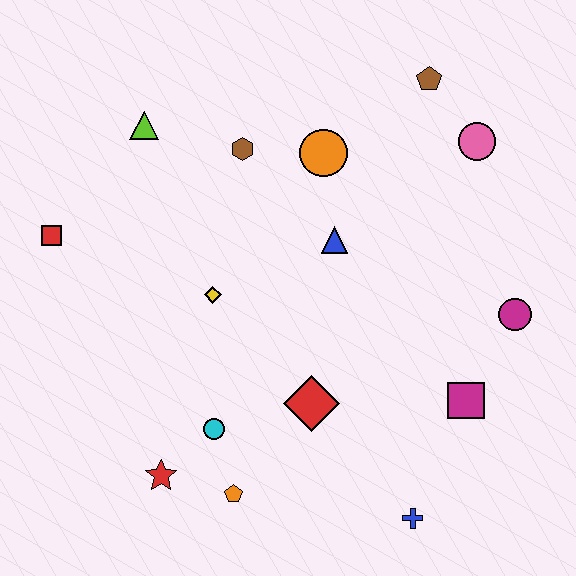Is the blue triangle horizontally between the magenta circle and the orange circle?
Yes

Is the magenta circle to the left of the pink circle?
No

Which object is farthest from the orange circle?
The blue cross is farthest from the orange circle.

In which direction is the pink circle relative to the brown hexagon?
The pink circle is to the right of the brown hexagon.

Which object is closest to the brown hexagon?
The orange circle is closest to the brown hexagon.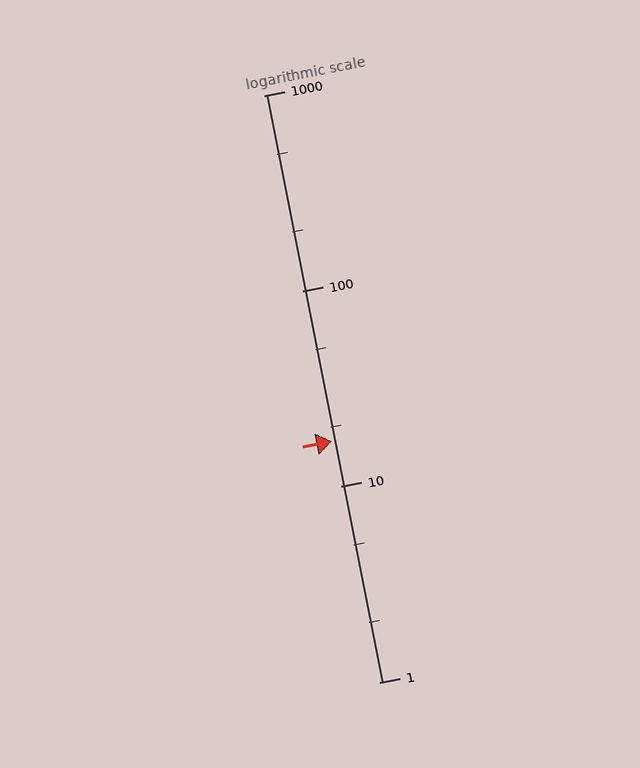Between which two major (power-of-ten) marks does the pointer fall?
The pointer is between 10 and 100.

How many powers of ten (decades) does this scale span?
The scale spans 3 decades, from 1 to 1000.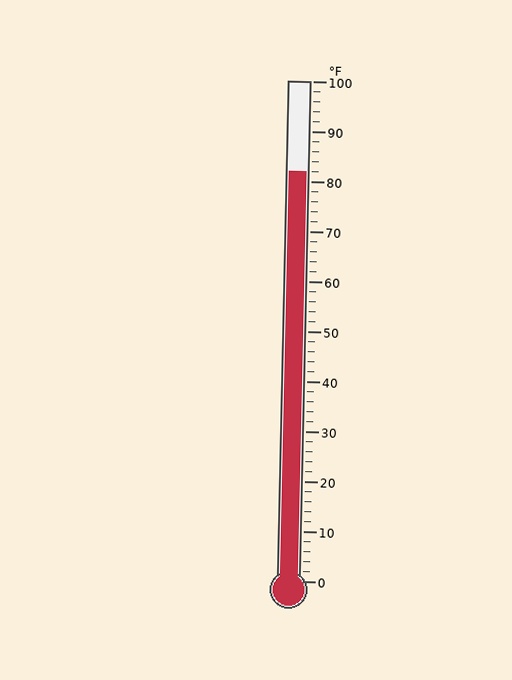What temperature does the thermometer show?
The thermometer shows approximately 82°F.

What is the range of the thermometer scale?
The thermometer scale ranges from 0°F to 100°F.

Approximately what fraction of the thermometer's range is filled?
The thermometer is filled to approximately 80% of its range.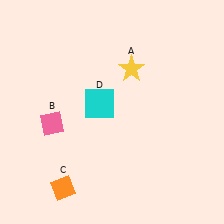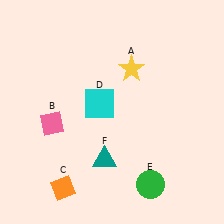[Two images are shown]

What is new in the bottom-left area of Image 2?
A teal triangle (F) was added in the bottom-left area of Image 2.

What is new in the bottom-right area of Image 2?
A green circle (E) was added in the bottom-right area of Image 2.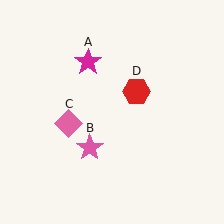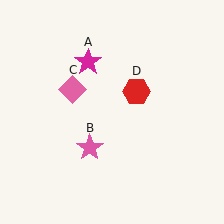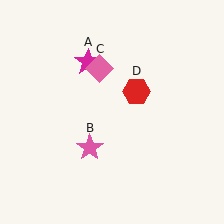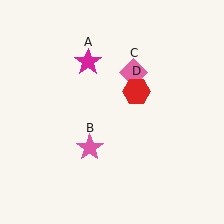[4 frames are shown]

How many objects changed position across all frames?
1 object changed position: pink diamond (object C).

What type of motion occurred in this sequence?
The pink diamond (object C) rotated clockwise around the center of the scene.